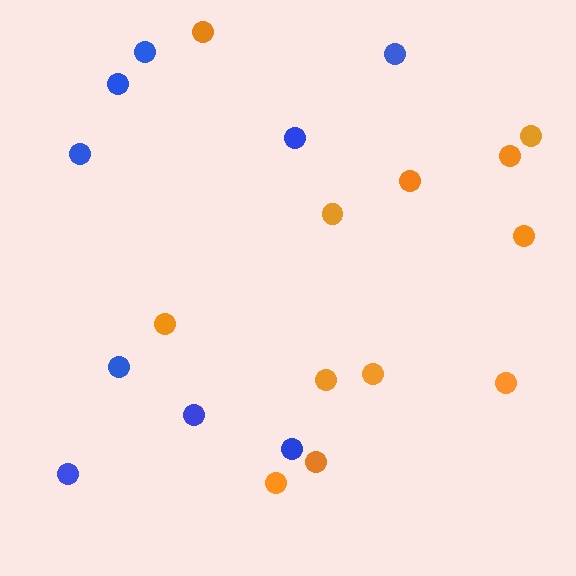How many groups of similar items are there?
There are 2 groups: one group of orange circles (12) and one group of blue circles (9).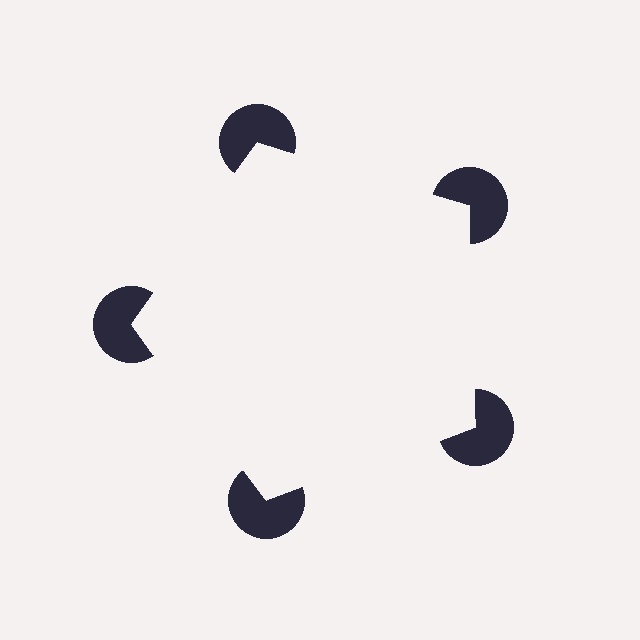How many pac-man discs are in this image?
There are 5 — one at each vertex of the illusory pentagon.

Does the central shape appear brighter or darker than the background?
It typically appears slightly brighter than the background, even though no actual brightness change is drawn.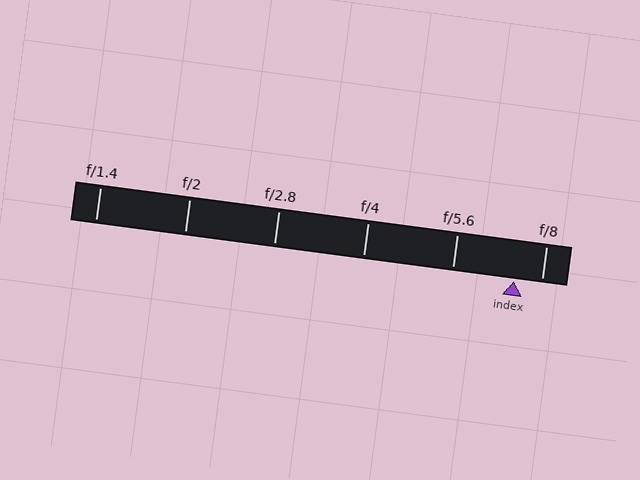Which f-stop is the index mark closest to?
The index mark is closest to f/8.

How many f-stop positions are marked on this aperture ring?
There are 6 f-stop positions marked.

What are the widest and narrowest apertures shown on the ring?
The widest aperture shown is f/1.4 and the narrowest is f/8.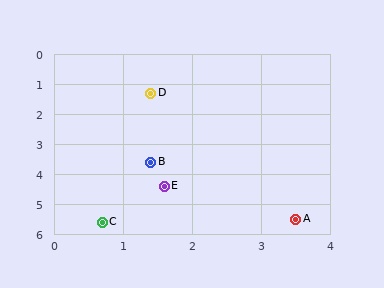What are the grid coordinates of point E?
Point E is at approximately (1.6, 4.4).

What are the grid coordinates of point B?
Point B is at approximately (1.4, 3.6).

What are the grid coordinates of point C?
Point C is at approximately (0.7, 5.6).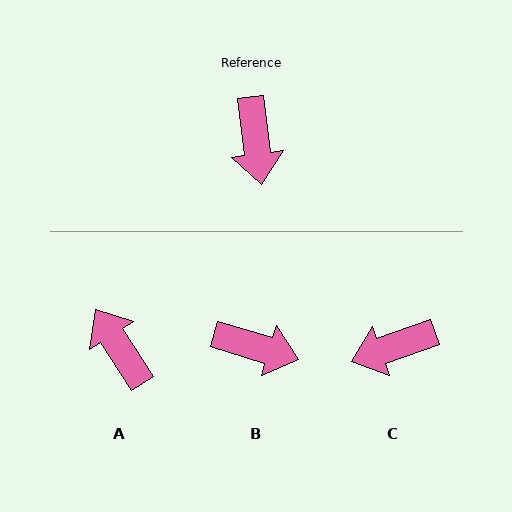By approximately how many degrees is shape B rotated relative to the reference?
Approximately 66 degrees counter-clockwise.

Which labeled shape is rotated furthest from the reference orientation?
A, about 155 degrees away.